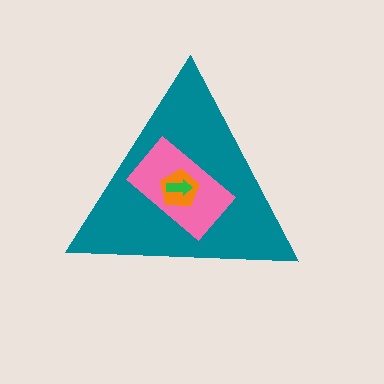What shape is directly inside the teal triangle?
The pink rectangle.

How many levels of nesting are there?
4.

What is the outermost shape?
The teal triangle.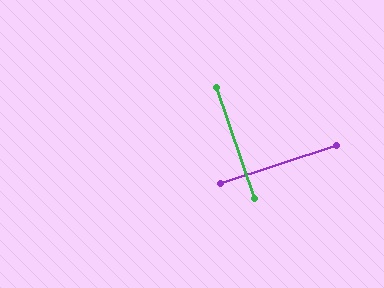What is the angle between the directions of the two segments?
Approximately 89 degrees.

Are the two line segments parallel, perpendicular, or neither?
Perpendicular — they meet at approximately 89°.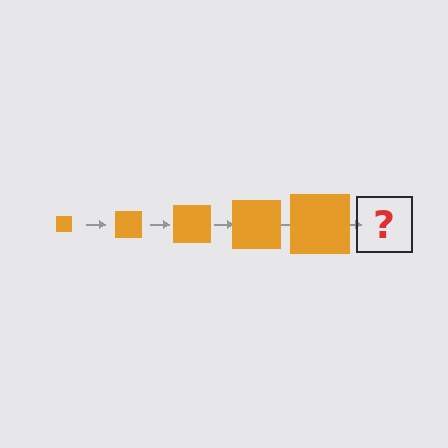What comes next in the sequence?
The next element should be an orange square, larger than the previous one.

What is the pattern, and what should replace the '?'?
The pattern is that the square gets progressively larger each step. The '?' should be an orange square, larger than the previous one.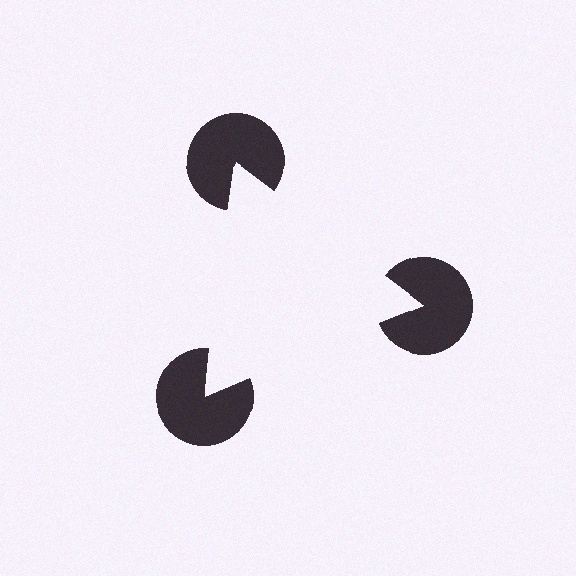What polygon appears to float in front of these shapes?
An illusory triangle — its edges are inferred from the aligned wedge cuts in the pac-man discs, not physically drawn.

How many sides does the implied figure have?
3 sides.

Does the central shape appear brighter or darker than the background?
It typically appears slightly brighter than the background, even though no actual brightness change is drawn.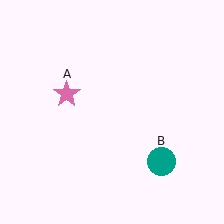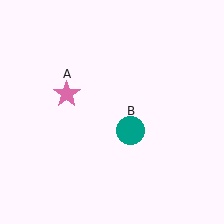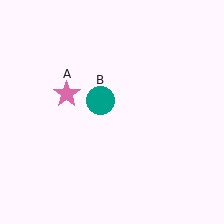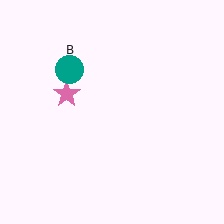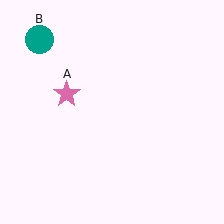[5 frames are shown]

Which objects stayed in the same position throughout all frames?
Pink star (object A) remained stationary.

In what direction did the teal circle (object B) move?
The teal circle (object B) moved up and to the left.